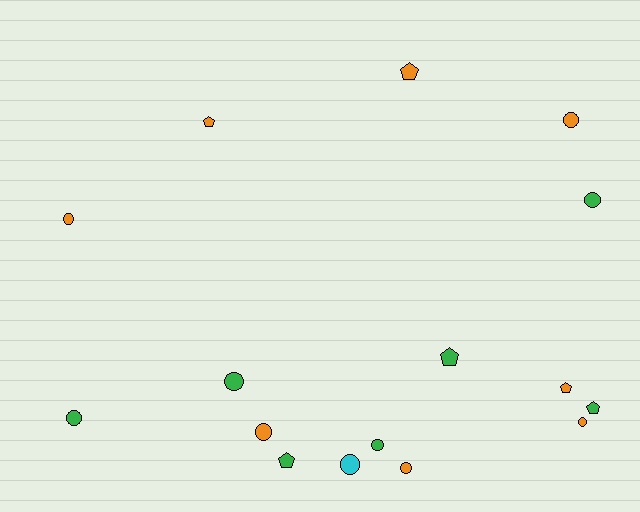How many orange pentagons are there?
There are 3 orange pentagons.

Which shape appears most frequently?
Circle, with 10 objects.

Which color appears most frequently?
Orange, with 8 objects.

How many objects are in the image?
There are 16 objects.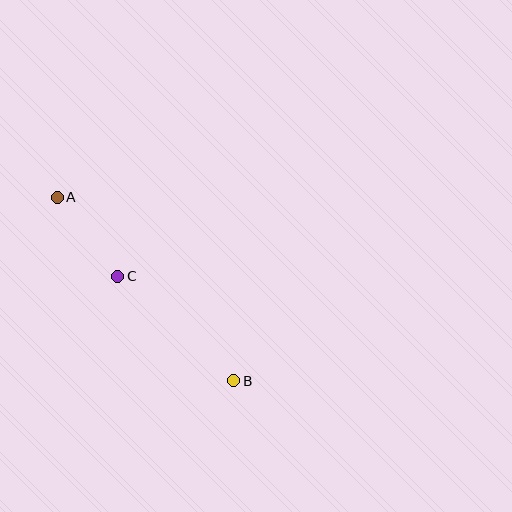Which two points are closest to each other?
Points A and C are closest to each other.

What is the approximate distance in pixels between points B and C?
The distance between B and C is approximately 156 pixels.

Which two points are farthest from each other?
Points A and B are farthest from each other.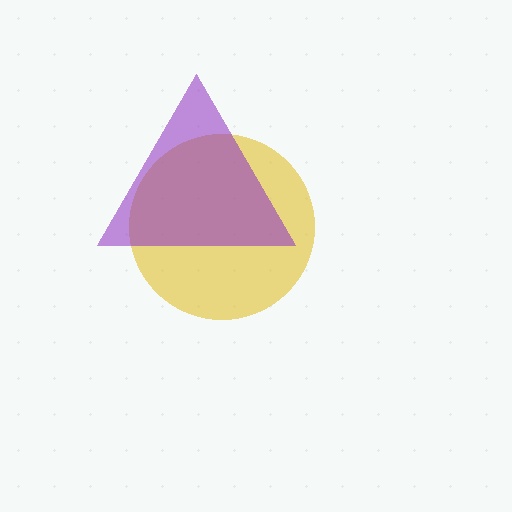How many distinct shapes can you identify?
There are 2 distinct shapes: a yellow circle, a purple triangle.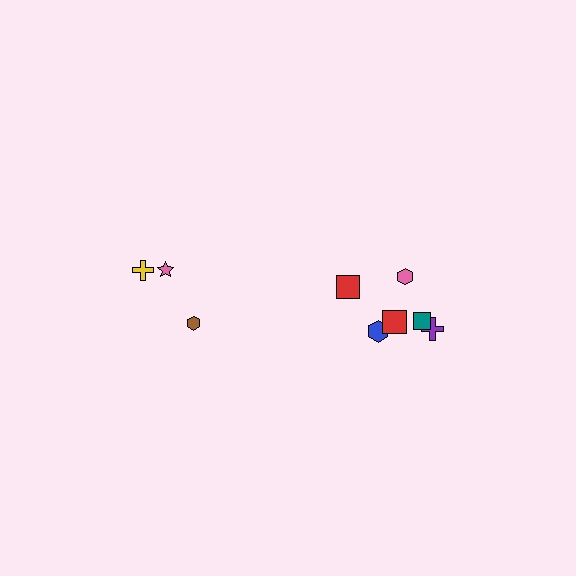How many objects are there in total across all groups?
There are 9 objects.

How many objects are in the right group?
There are 6 objects.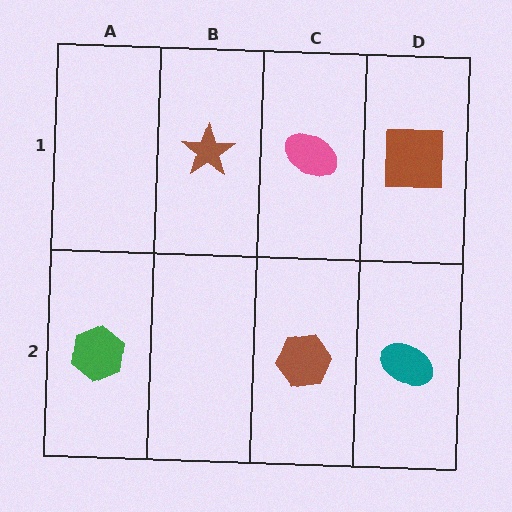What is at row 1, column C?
A pink ellipse.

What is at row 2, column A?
A green hexagon.